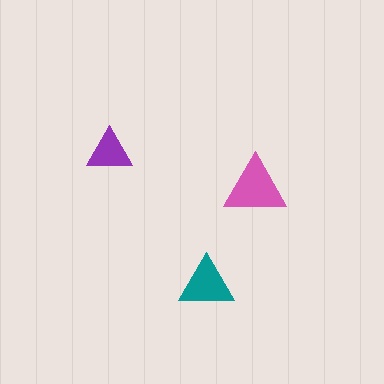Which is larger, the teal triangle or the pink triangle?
The pink one.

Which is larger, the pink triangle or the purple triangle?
The pink one.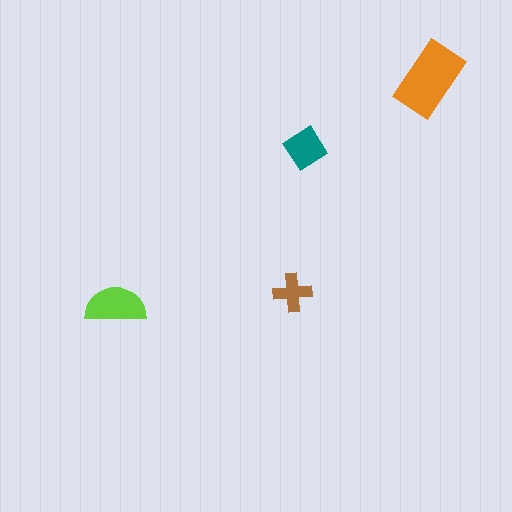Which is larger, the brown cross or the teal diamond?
The teal diamond.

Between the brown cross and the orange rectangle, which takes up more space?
The orange rectangle.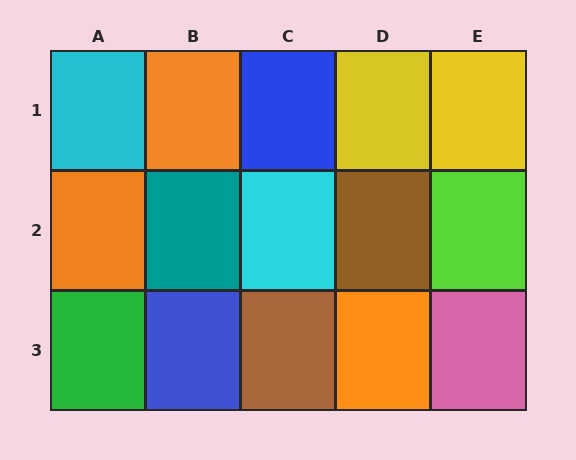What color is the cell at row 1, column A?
Cyan.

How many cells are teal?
1 cell is teal.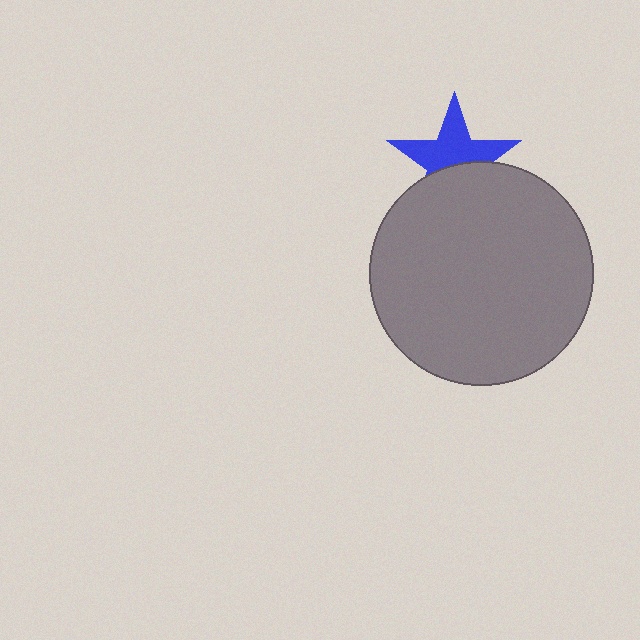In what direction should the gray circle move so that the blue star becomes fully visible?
The gray circle should move down. That is the shortest direction to clear the overlap and leave the blue star fully visible.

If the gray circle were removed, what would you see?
You would see the complete blue star.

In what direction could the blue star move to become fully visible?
The blue star could move up. That would shift it out from behind the gray circle entirely.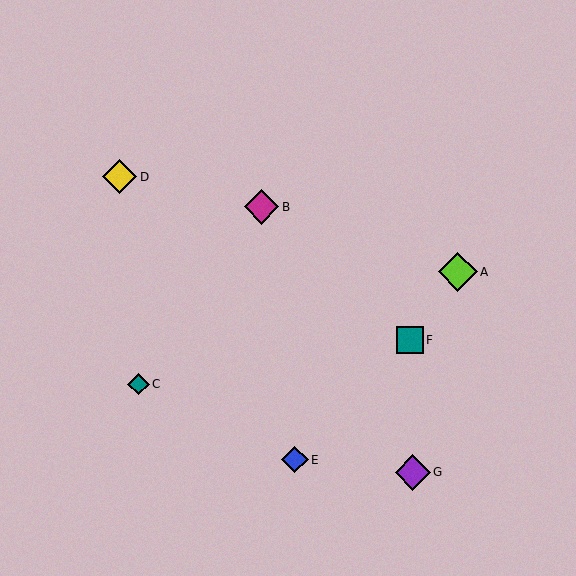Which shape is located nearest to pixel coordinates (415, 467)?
The purple diamond (labeled G) at (413, 472) is nearest to that location.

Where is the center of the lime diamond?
The center of the lime diamond is at (458, 272).